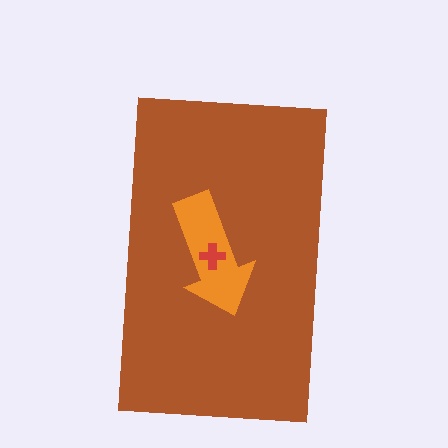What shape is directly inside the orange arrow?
The red cross.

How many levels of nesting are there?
3.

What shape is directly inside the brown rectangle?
The orange arrow.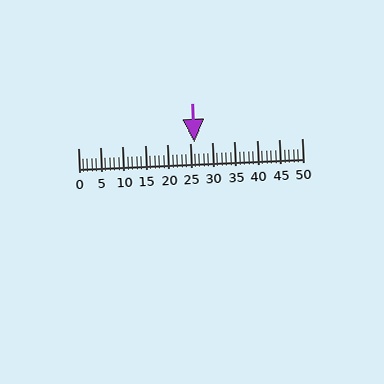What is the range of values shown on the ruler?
The ruler shows values from 0 to 50.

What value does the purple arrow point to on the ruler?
The purple arrow points to approximately 26.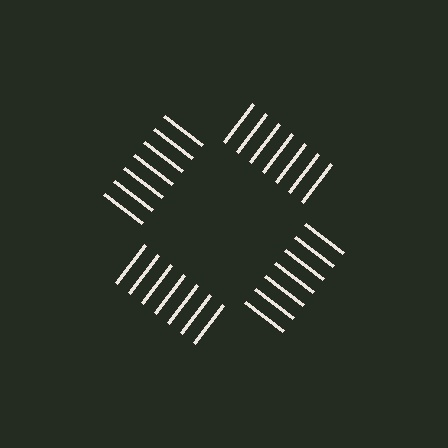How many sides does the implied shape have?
4 sides — the line-ends trace a square.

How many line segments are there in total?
28 — 7 along each of the 4 edges.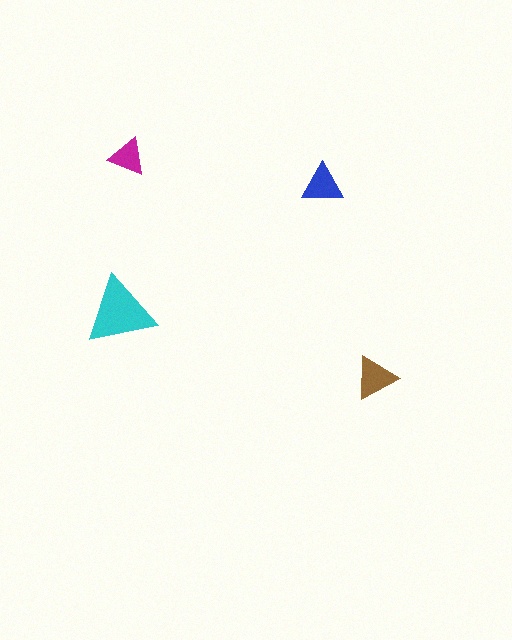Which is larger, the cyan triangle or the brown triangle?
The cyan one.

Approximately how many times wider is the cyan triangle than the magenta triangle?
About 2 times wider.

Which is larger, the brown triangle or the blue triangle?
The brown one.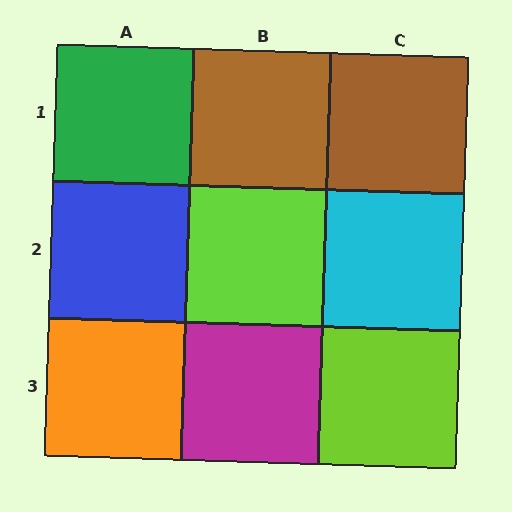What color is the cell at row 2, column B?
Lime.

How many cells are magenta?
1 cell is magenta.